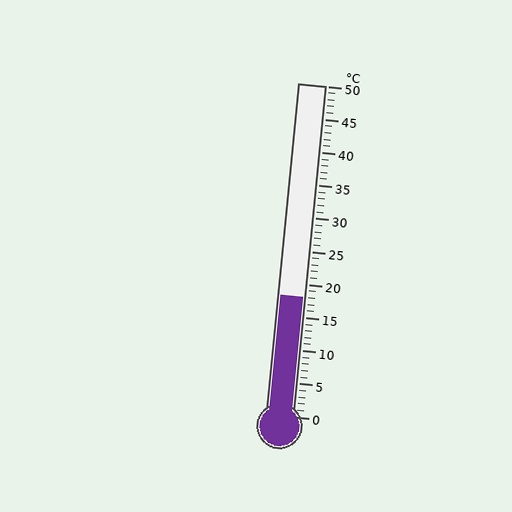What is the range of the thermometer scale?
The thermometer scale ranges from 0°C to 50°C.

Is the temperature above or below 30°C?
The temperature is below 30°C.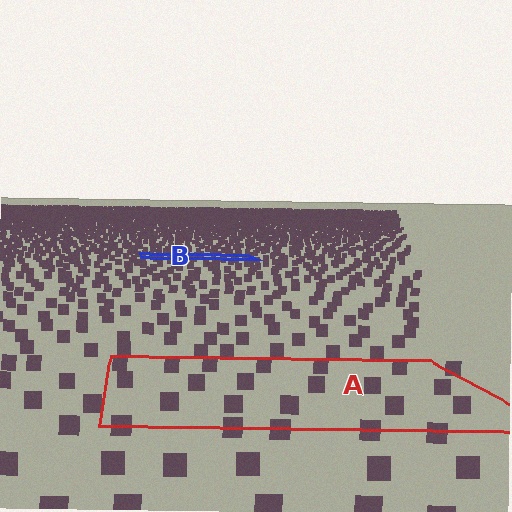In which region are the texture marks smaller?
The texture marks are smaller in region B, because it is farther away.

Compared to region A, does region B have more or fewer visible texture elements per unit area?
Region B has more texture elements per unit area — they are packed more densely because it is farther away.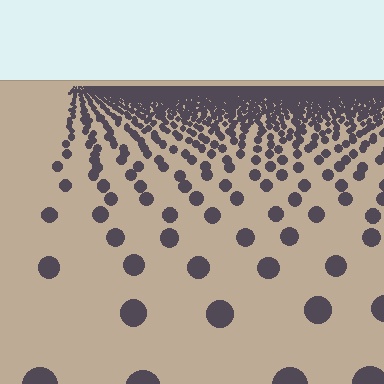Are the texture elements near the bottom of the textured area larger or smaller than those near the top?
Larger. Near the bottom, elements are closer to the viewer and appear at a bigger on-screen size.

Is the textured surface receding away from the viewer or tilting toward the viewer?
The surface is receding away from the viewer. Texture elements get smaller and denser toward the top.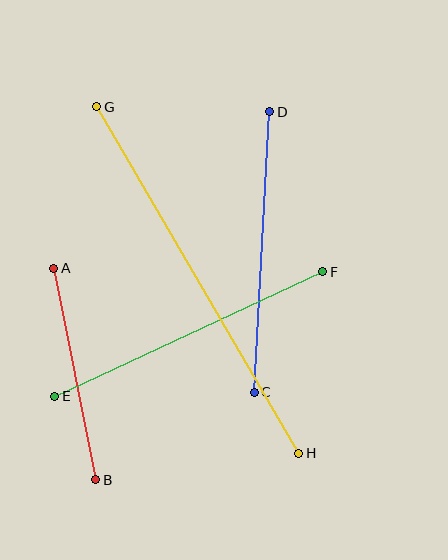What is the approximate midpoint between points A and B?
The midpoint is at approximately (75, 374) pixels.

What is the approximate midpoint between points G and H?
The midpoint is at approximately (198, 280) pixels.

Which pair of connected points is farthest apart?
Points G and H are farthest apart.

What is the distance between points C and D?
The distance is approximately 281 pixels.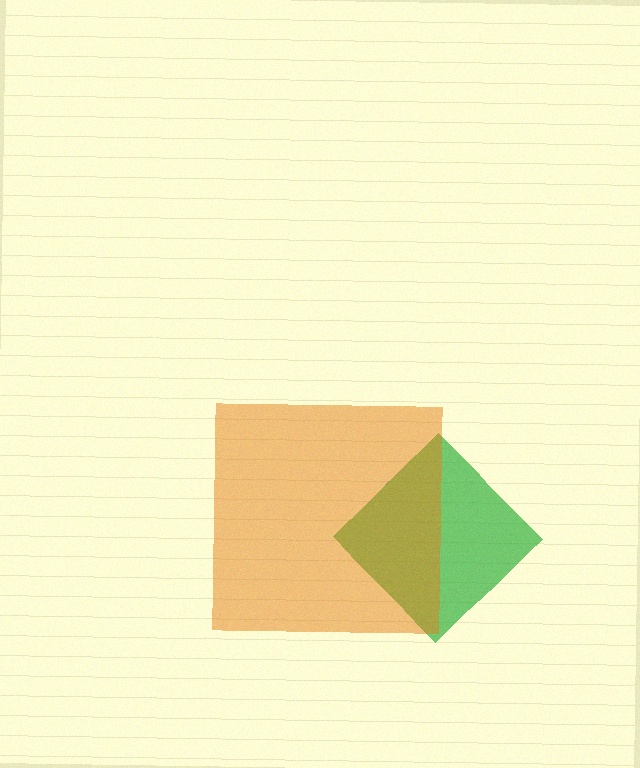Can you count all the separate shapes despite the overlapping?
Yes, there are 2 separate shapes.